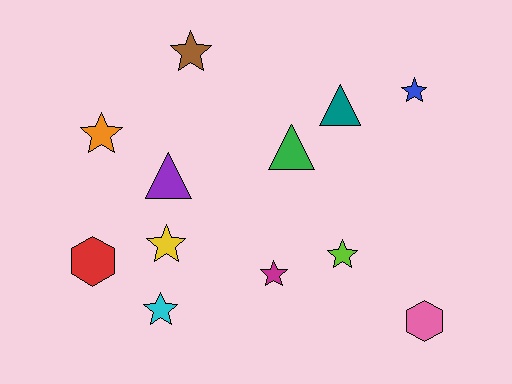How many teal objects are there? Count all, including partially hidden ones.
There is 1 teal object.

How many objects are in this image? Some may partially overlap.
There are 12 objects.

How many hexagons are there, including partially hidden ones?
There are 2 hexagons.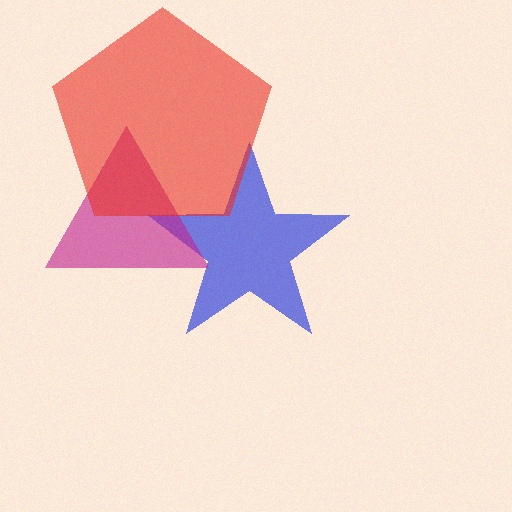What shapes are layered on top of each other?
The layered shapes are: a blue star, a magenta triangle, a red pentagon.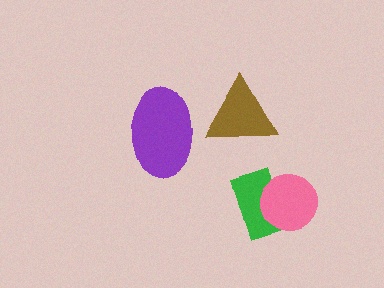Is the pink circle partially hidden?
No, no other shape covers it.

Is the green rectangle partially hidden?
Yes, it is partially covered by another shape.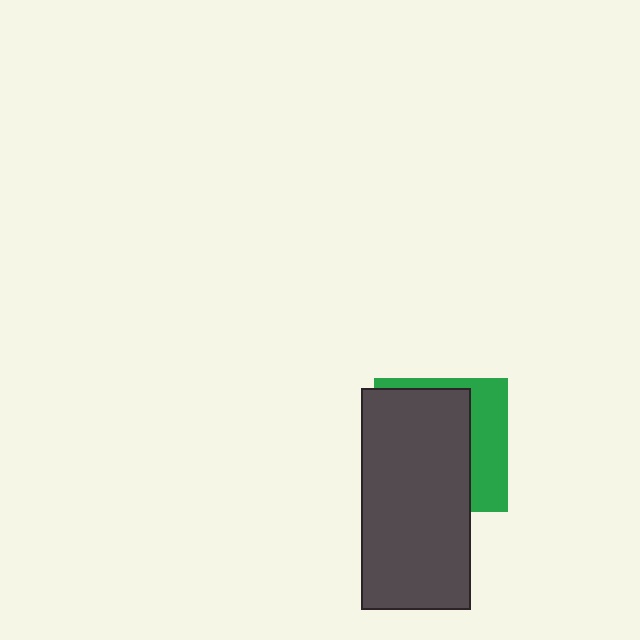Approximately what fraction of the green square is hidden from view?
Roughly 68% of the green square is hidden behind the dark gray rectangle.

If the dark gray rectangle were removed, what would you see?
You would see the complete green square.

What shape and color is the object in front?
The object in front is a dark gray rectangle.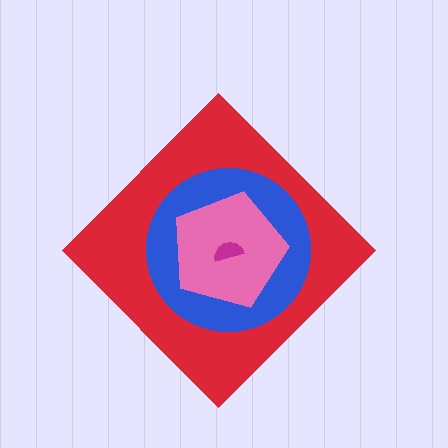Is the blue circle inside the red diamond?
Yes.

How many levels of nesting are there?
4.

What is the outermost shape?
The red diamond.